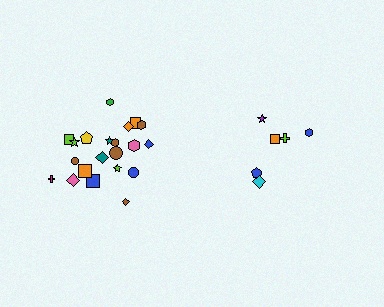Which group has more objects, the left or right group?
The left group.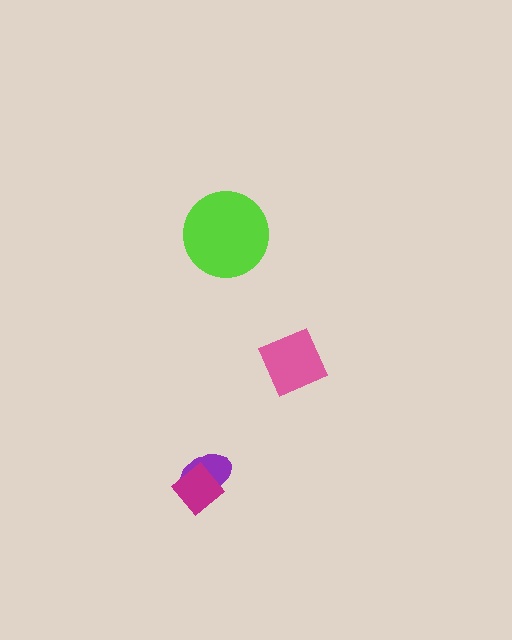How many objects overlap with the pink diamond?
0 objects overlap with the pink diamond.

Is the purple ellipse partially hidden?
Yes, it is partially covered by another shape.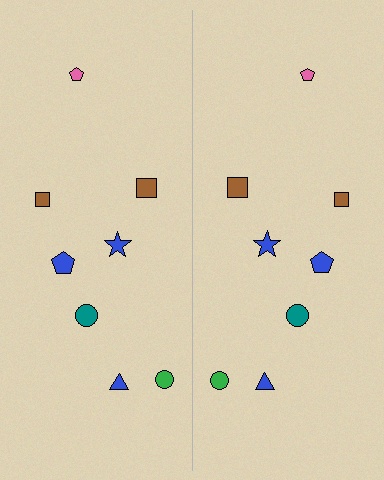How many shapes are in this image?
There are 16 shapes in this image.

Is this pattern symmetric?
Yes, this pattern has bilateral (reflection) symmetry.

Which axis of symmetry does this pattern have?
The pattern has a vertical axis of symmetry running through the center of the image.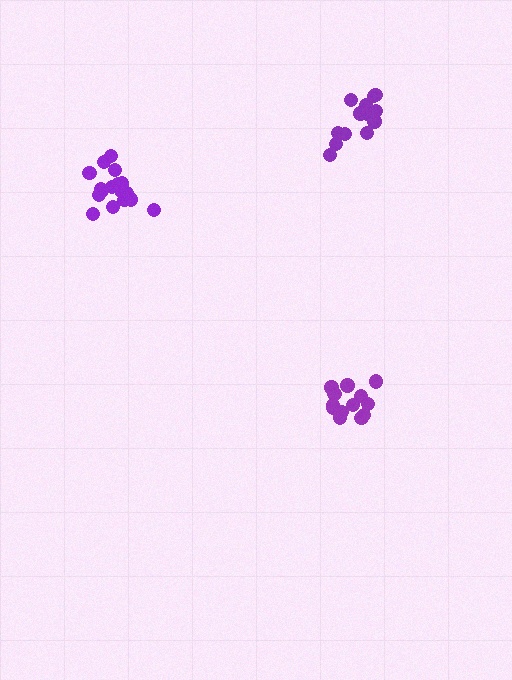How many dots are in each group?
Group 1: 14 dots, Group 2: 17 dots, Group 3: 13 dots (44 total).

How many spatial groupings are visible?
There are 3 spatial groupings.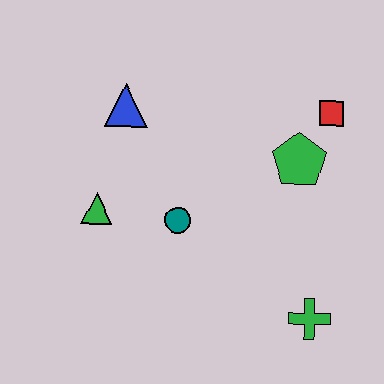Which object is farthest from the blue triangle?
The green cross is farthest from the blue triangle.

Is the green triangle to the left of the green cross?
Yes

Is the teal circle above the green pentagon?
No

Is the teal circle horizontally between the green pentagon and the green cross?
No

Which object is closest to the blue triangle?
The green triangle is closest to the blue triangle.